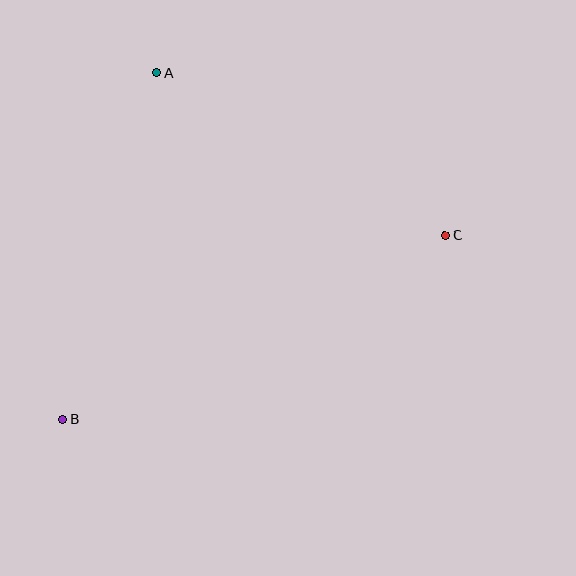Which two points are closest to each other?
Points A and C are closest to each other.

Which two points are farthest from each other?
Points B and C are farthest from each other.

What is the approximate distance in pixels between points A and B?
The distance between A and B is approximately 359 pixels.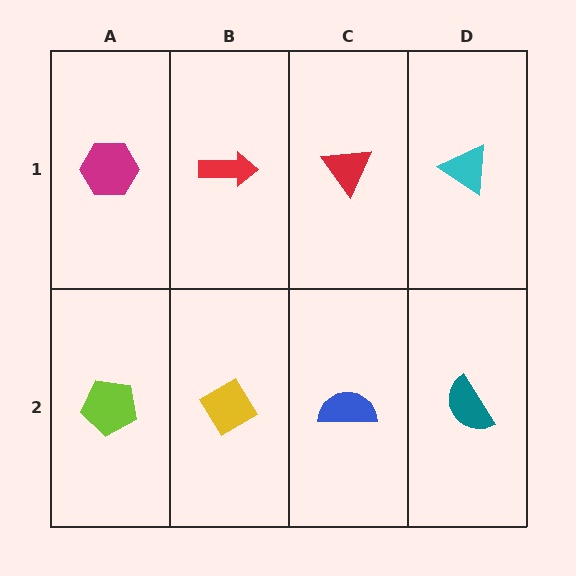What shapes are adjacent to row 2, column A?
A magenta hexagon (row 1, column A), a yellow diamond (row 2, column B).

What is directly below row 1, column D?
A teal semicircle.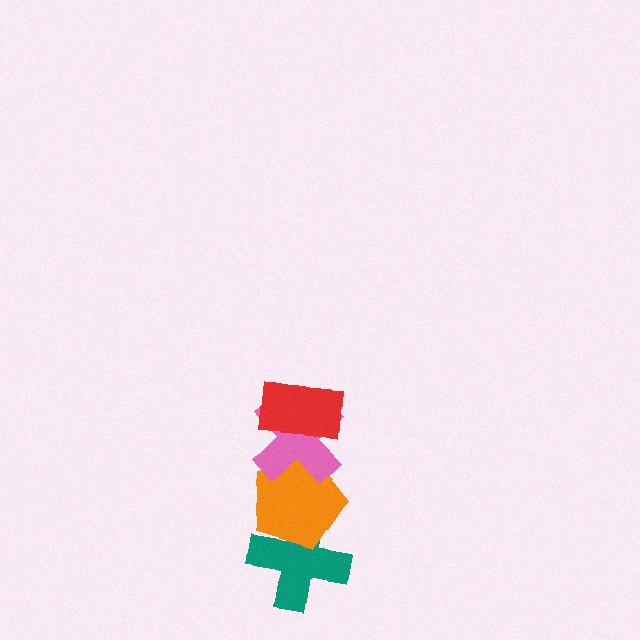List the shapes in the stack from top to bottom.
From top to bottom: the red rectangle, the pink cross, the orange pentagon, the teal cross.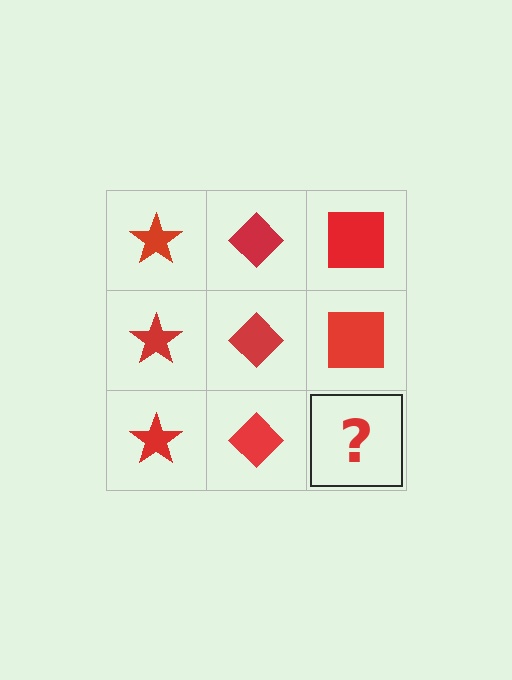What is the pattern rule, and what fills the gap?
The rule is that each column has a consistent shape. The gap should be filled with a red square.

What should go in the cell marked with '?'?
The missing cell should contain a red square.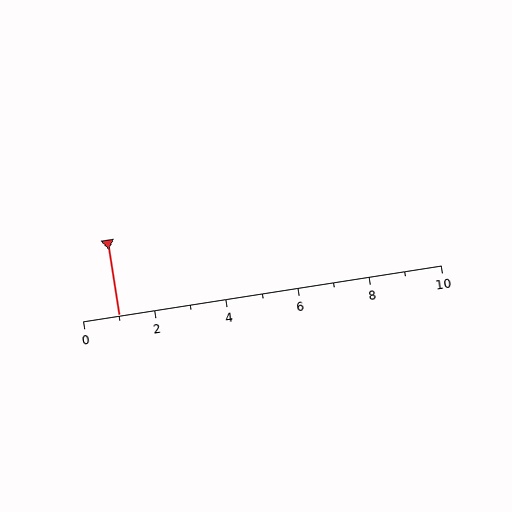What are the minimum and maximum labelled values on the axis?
The axis runs from 0 to 10.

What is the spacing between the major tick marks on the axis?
The major ticks are spaced 2 apart.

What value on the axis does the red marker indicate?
The marker indicates approximately 1.